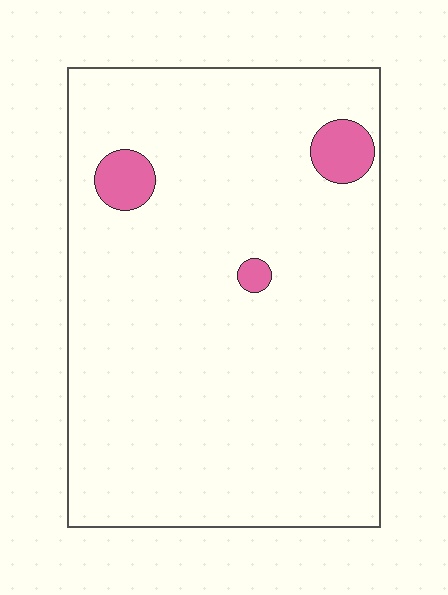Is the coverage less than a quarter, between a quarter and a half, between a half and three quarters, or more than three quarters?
Less than a quarter.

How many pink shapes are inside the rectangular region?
3.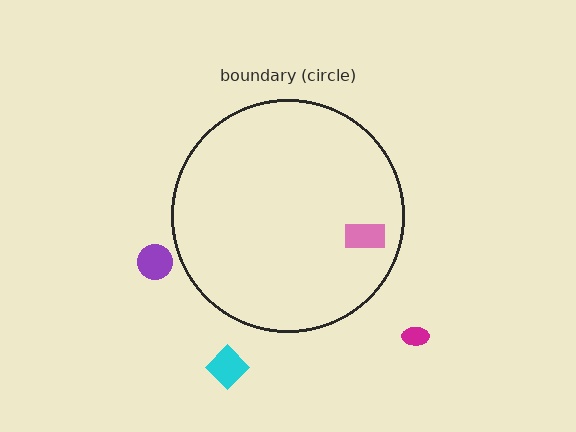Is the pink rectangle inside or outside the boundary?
Inside.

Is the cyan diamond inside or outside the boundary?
Outside.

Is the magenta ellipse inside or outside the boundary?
Outside.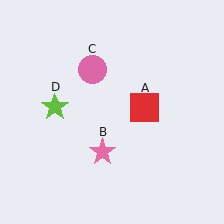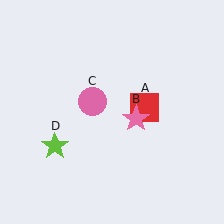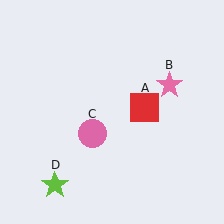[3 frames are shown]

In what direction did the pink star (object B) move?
The pink star (object B) moved up and to the right.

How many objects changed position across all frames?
3 objects changed position: pink star (object B), pink circle (object C), lime star (object D).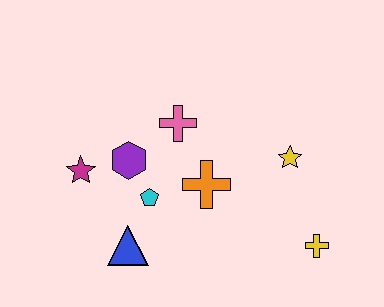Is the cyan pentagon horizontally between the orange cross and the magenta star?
Yes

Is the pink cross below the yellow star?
No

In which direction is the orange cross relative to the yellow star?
The orange cross is to the left of the yellow star.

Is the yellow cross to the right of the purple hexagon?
Yes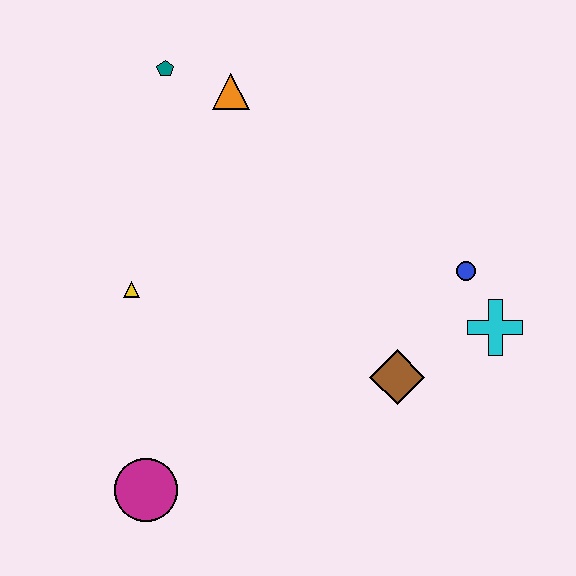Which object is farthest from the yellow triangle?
The cyan cross is farthest from the yellow triangle.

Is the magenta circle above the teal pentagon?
No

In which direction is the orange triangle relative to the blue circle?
The orange triangle is to the left of the blue circle.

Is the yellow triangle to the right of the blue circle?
No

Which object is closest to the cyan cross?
The blue circle is closest to the cyan cross.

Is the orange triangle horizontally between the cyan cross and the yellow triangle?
Yes